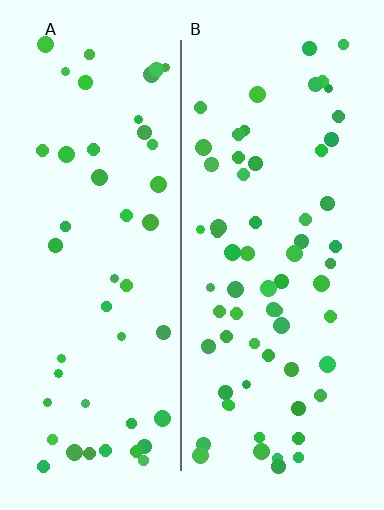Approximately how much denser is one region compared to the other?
Approximately 1.3× — region B over region A.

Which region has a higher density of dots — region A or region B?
B (the right).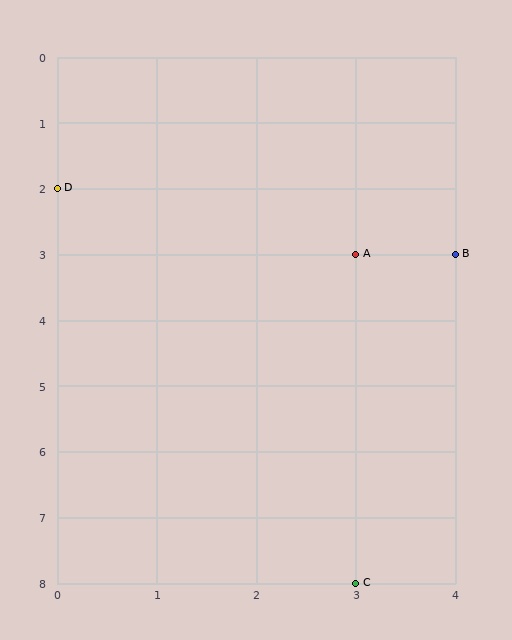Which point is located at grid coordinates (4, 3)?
Point B is at (4, 3).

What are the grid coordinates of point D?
Point D is at grid coordinates (0, 2).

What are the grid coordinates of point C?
Point C is at grid coordinates (3, 8).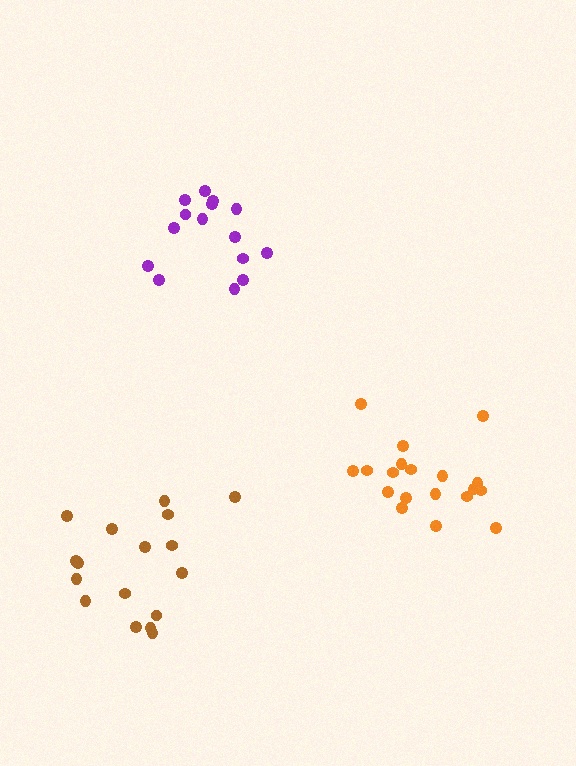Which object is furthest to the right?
The orange cluster is rightmost.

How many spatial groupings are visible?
There are 3 spatial groupings.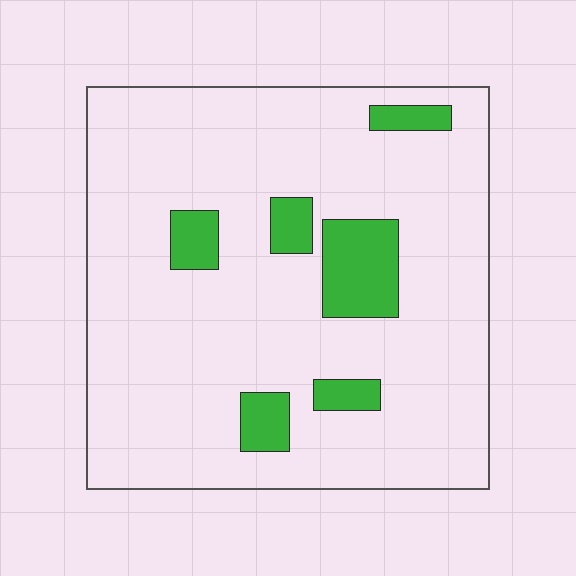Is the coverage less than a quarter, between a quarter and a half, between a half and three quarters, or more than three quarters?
Less than a quarter.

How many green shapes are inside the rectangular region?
6.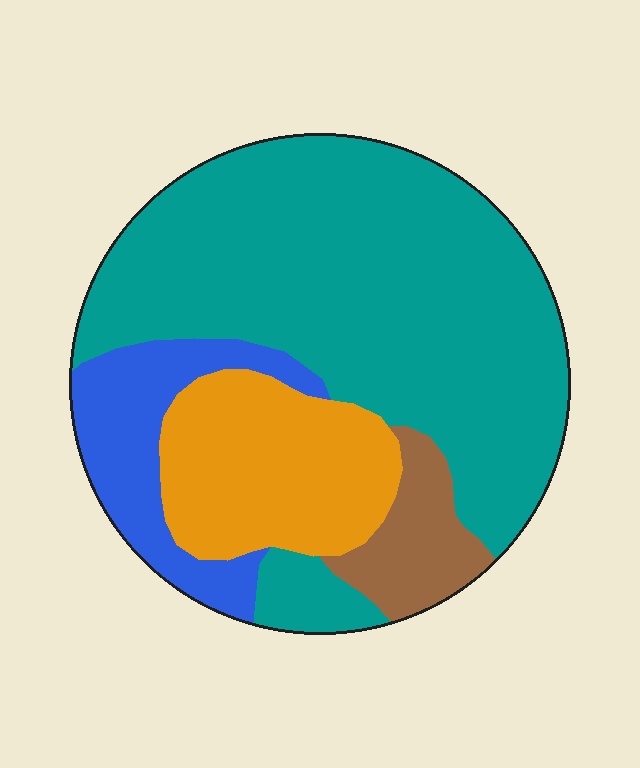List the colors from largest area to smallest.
From largest to smallest: teal, orange, blue, brown.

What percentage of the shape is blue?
Blue takes up about one eighth (1/8) of the shape.